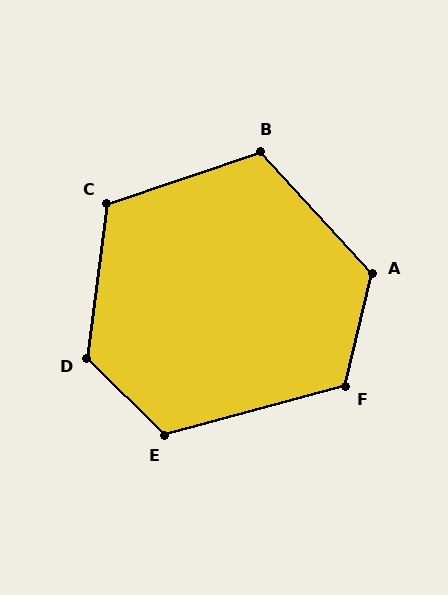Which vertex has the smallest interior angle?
B, at approximately 114 degrees.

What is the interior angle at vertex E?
Approximately 120 degrees (obtuse).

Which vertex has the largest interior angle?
D, at approximately 127 degrees.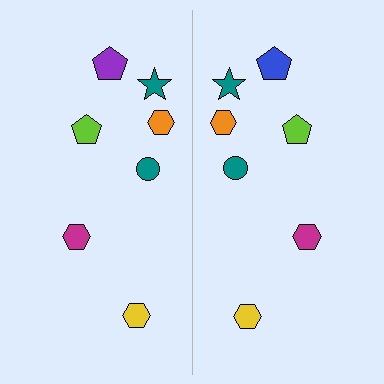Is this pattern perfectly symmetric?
No, the pattern is not perfectly symmetric. The blue pentagon on the right side breaks the symmetry — its mirror counterpart is purple.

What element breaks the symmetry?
The blue pentagon on the right side breaks the symmetry — its mirror counterpart is purple.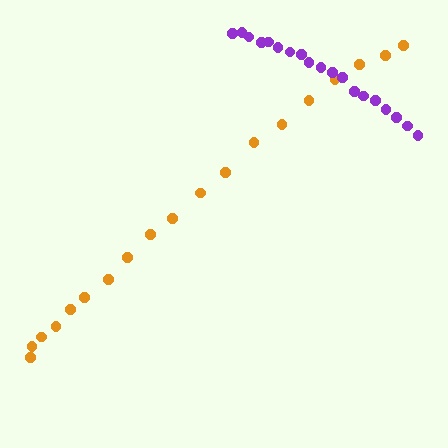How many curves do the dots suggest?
There are 2 distinct paths.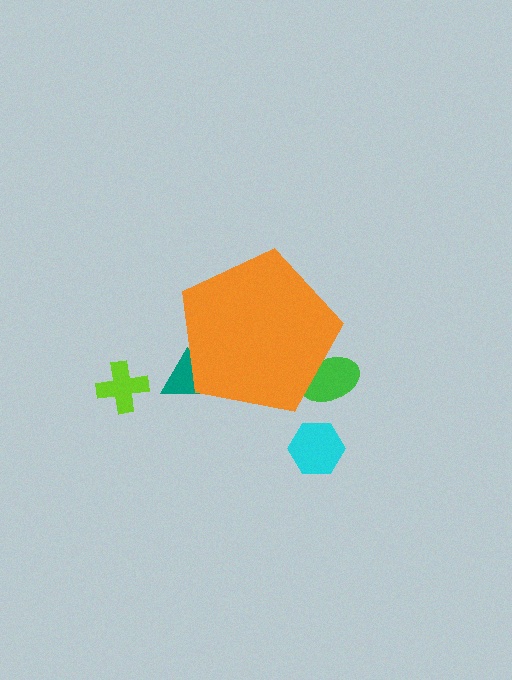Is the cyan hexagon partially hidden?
No, the cyan hexagon is fully visible.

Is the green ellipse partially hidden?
Yes, the green ellipse is partially hidden behind the orange pentagon.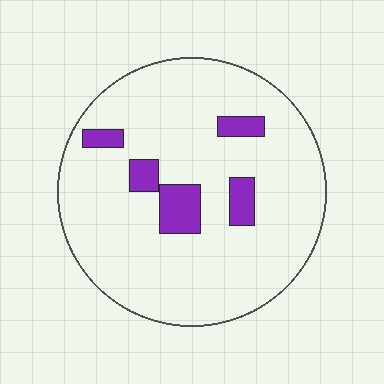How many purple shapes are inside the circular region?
5.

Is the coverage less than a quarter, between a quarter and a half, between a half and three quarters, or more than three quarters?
Less than a quarter.